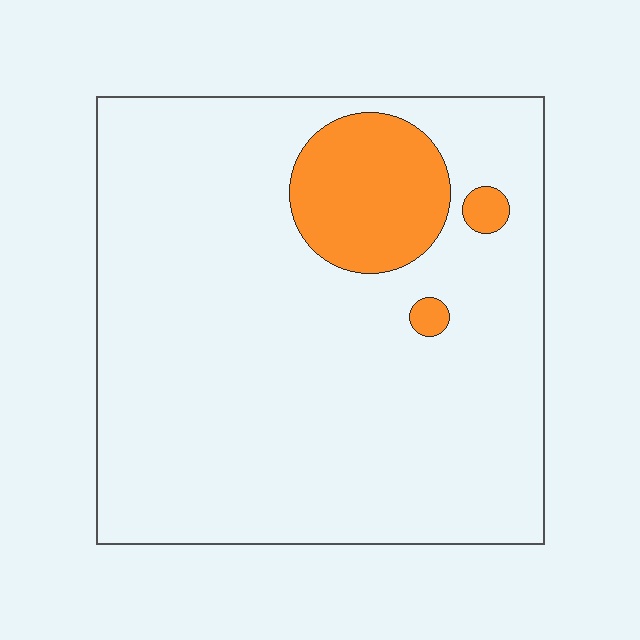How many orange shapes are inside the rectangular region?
3.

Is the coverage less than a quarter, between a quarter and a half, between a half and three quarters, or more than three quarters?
Less than a quarter.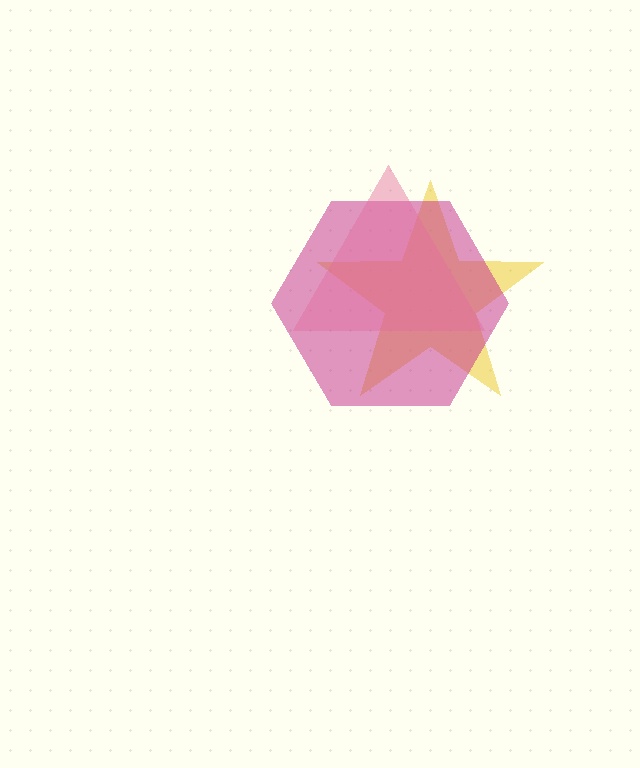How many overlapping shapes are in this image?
There are 3 overlapping shapes in the image.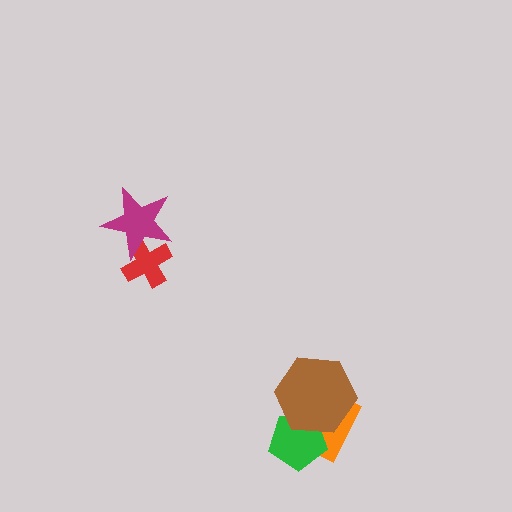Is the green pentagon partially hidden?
Yes, it is partially covered by another shape.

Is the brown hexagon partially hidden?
No, no other shape covers it.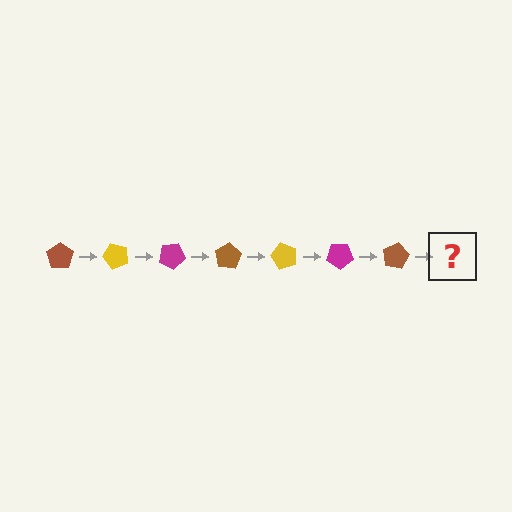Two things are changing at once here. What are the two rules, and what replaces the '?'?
The two rules are that it rotates 50 degrees each step and the color cycles through brown, yellow, and magenta. The '?' should be a yellow pentagon, rotated 350 degrees from the start.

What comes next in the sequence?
The next element should be a yellow pentagon, rotated 350 degrees from the start.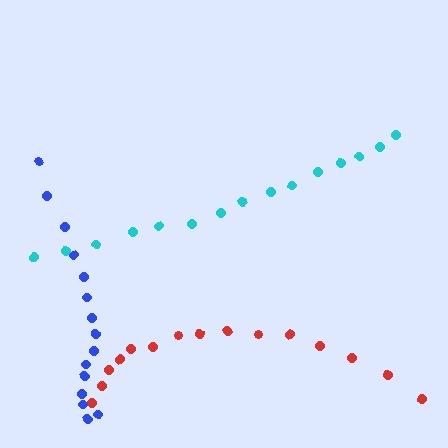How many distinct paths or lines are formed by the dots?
There are 3 distinct paths.